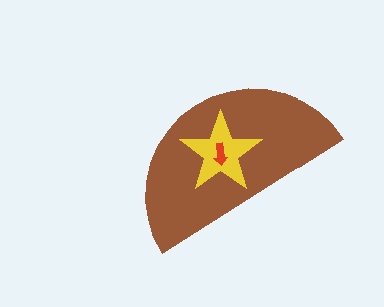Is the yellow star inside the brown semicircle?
Yes.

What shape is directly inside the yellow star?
The red arrow.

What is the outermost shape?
The brown semicircle.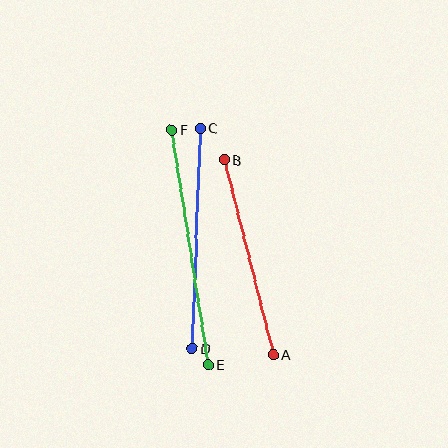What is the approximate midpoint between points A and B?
The midpoint is at approximately (249, 257) pixels.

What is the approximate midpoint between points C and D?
The midpoint is at approximately (197, 238) pixels.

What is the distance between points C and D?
The distance is approximately 221 pixels.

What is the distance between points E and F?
The distance is approximately 238 pixels.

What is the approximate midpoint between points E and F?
The midpoint is at approximately (190, 247) pixels.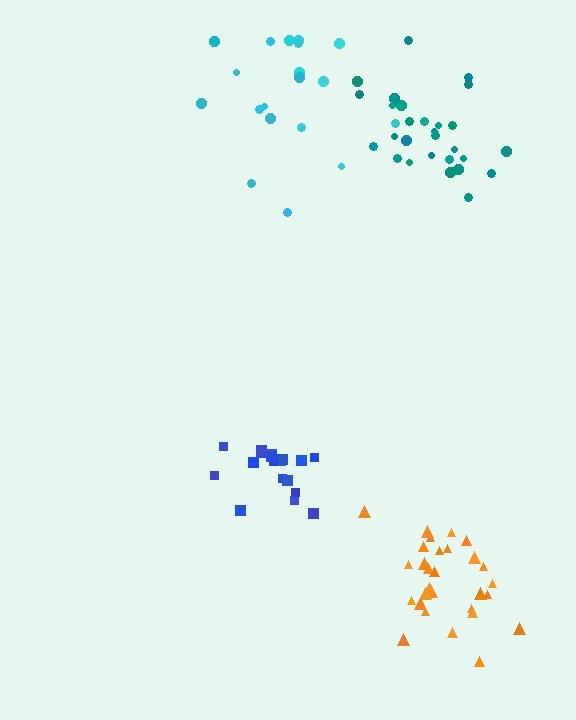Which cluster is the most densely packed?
Teal.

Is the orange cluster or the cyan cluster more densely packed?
Orange.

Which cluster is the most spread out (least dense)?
Cyan.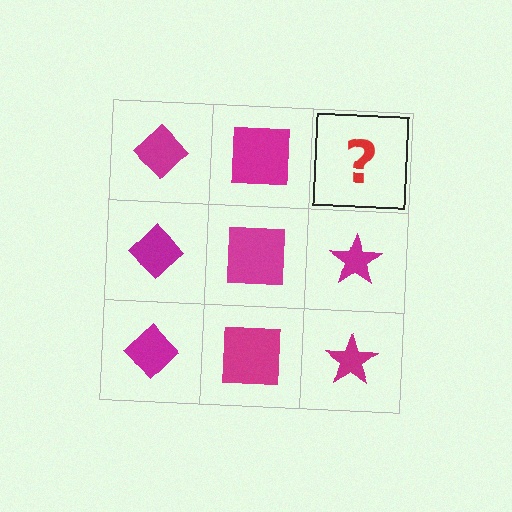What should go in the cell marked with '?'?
The missing cell should contain a magenta star.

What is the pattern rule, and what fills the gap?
The rule is that each column has a consistent shape. The gap should be filled with a magenta star.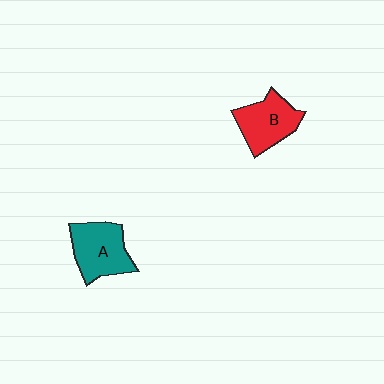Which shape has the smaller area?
Shape B (red).